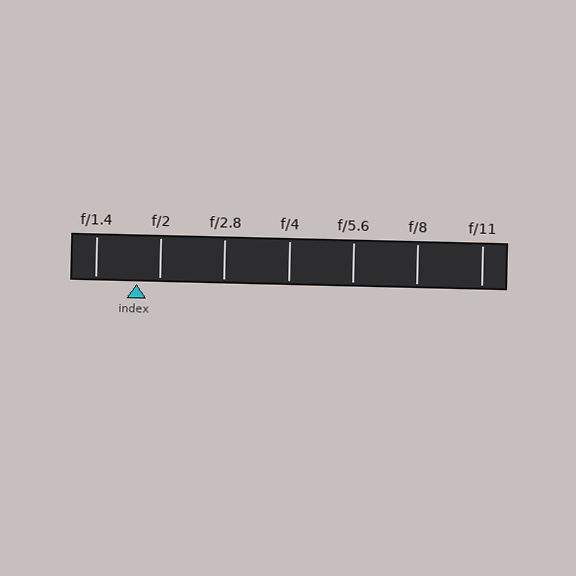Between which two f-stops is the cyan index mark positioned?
The index mark is between f/1.4 and f/2.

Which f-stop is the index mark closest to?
The index mark is closest to f/2.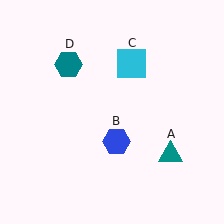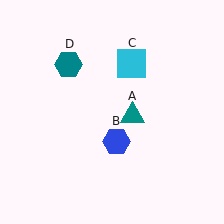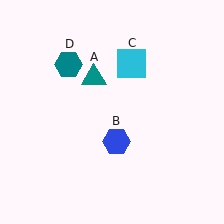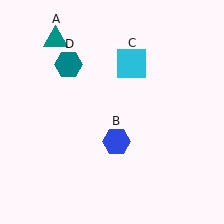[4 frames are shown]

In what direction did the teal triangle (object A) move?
The teal triangle (object A) moved up and to the left.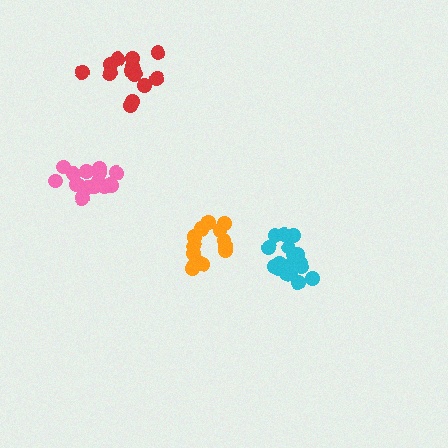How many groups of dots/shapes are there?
There are 4 groups.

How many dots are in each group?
Group 1: 17 dots, Group 2: 20 dots, Group 3: 14 dots, Group 4: 14 dots (65 total).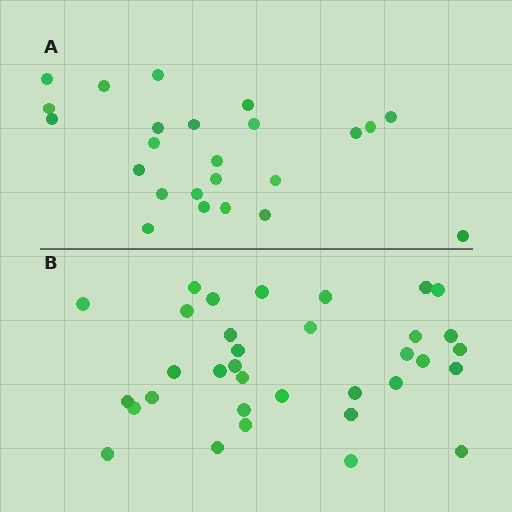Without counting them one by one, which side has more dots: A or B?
Region B (the bottom region) has more dots.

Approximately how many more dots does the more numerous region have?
Region B has roughly 10 or so more dots than region A.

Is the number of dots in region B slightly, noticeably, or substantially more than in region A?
Region B has noticeably more, but not dramatically so. The ratio is roughly 1.4 to 1.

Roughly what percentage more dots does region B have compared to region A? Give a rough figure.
About 40% more.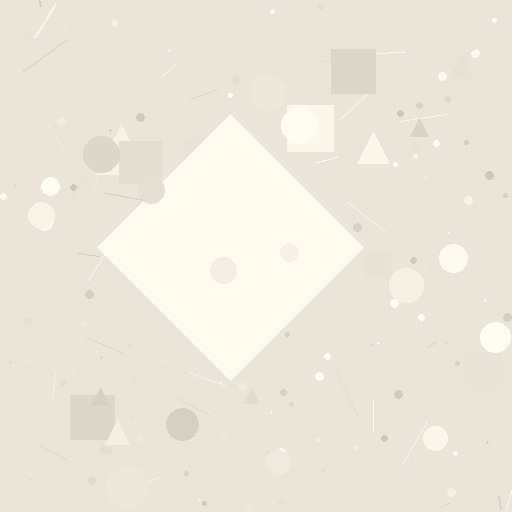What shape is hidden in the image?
A diamond is hidden in the image.